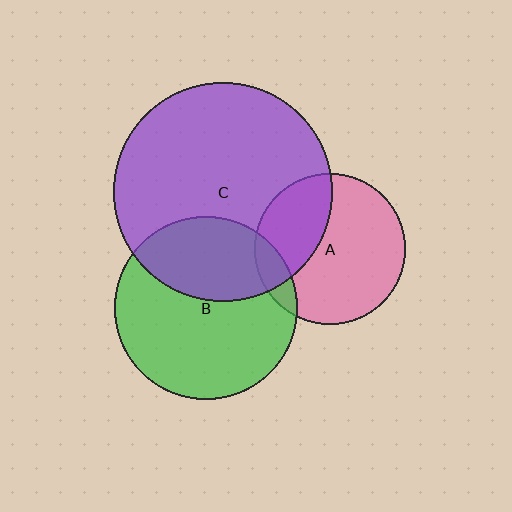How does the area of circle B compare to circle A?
Approximately 1.5 times.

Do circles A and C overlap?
Yes.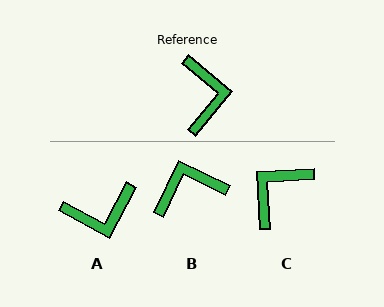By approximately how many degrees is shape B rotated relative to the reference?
Approximately 103 degrees counter-clockwise.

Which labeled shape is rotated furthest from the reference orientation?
C, about 133 degrees away.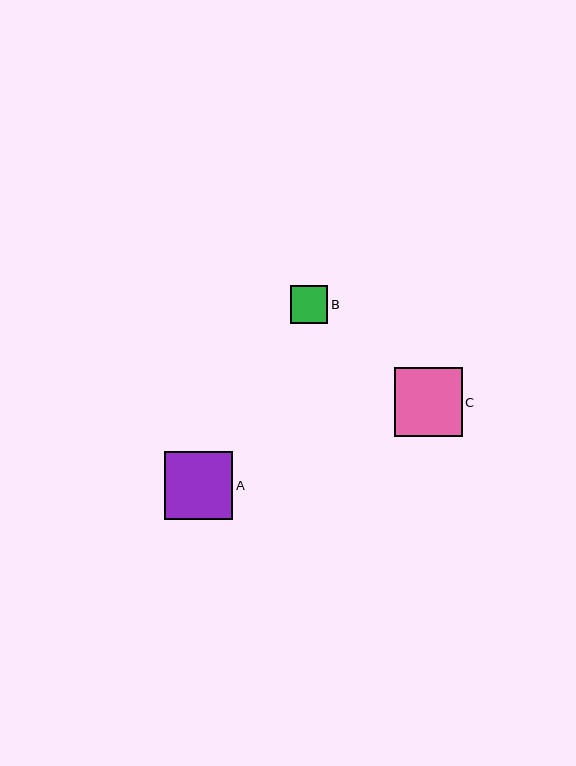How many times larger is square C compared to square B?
Square C is approximately 1.8 times the size of square B.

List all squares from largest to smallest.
From largest to smallest: C, A, B.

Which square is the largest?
Square C is the largest with a size of approximately 68 pixels.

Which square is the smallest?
Square B is the smallest with a size of approximately 37 pixels.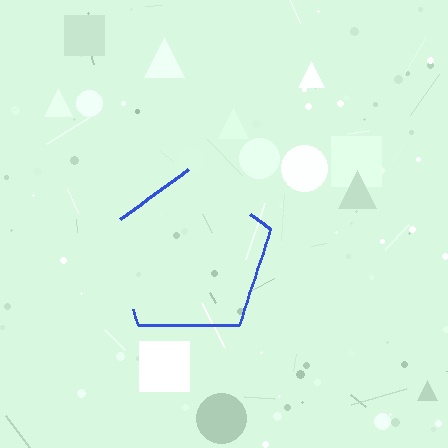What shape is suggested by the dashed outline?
The dashed outline suggests a pentagon.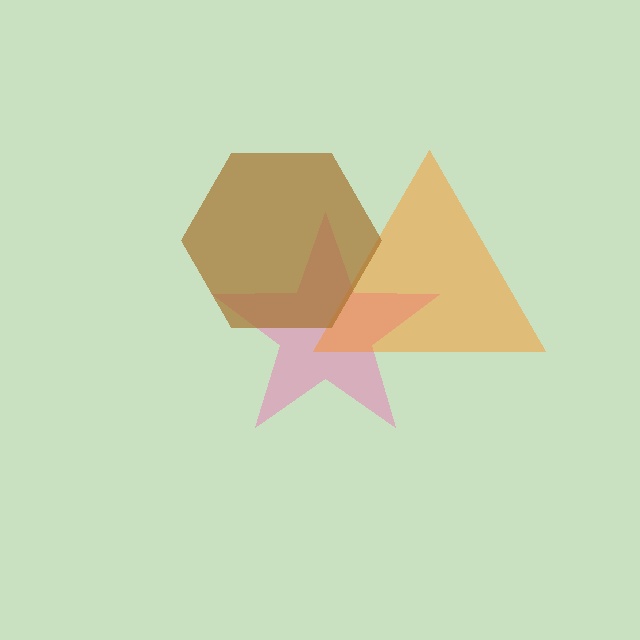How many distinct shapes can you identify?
There are 3 distinct shapes: a pink star, an orange triangle, a brown hexagon.